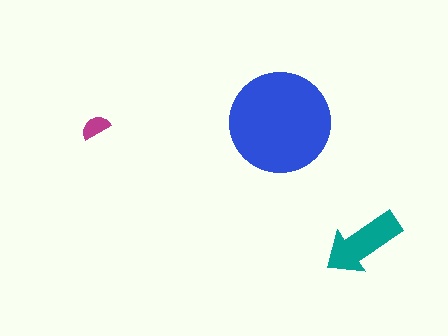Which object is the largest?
The blue circle.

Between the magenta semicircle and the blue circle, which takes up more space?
The blue circle.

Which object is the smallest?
The magenta semicircle.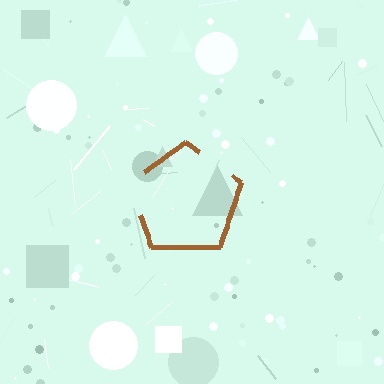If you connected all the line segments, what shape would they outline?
They would outline a pentagon.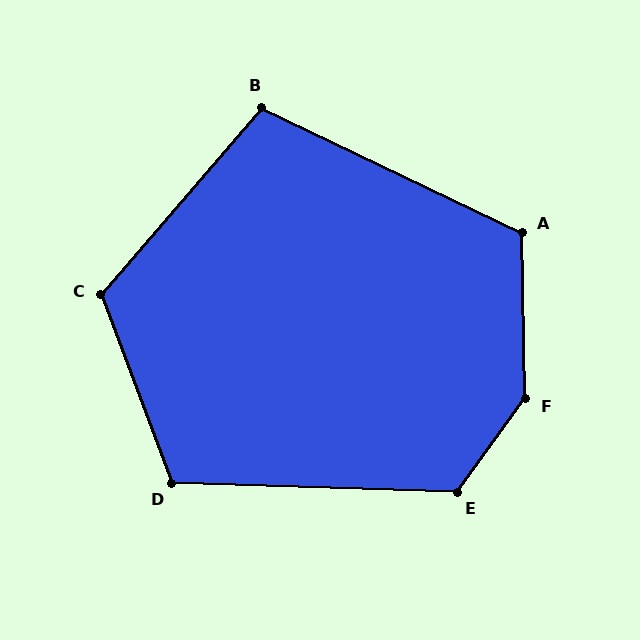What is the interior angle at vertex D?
Approximately 112 degrees (obtuse).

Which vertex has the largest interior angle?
F, at approximately 143 degrees.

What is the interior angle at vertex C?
Approximately 119 degrees (obtuse).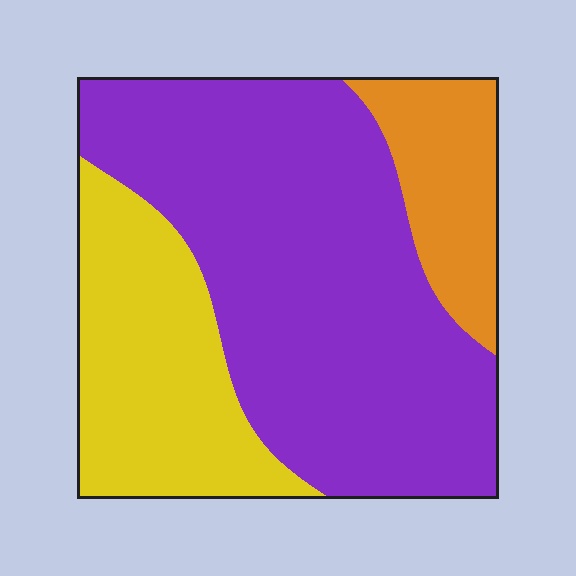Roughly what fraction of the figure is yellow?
Yellow covers roughly 25% of the figure.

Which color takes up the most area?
Purple, at roughly 60%.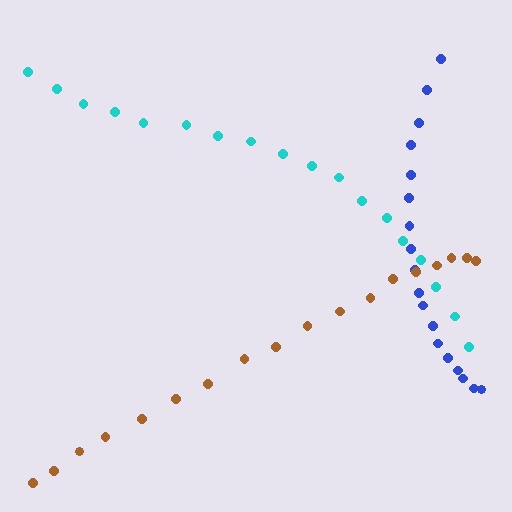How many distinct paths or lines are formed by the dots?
There are 3 distinct paths.